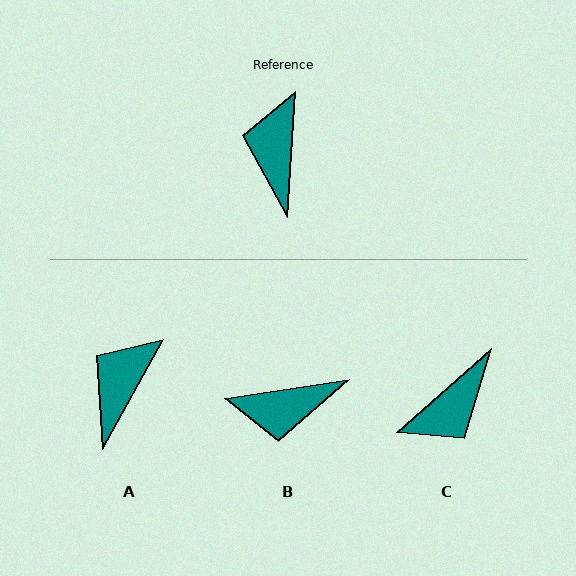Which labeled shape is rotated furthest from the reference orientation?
C, about 135 degrees away.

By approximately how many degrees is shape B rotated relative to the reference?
Approximately 103 degrees counter-clockwise.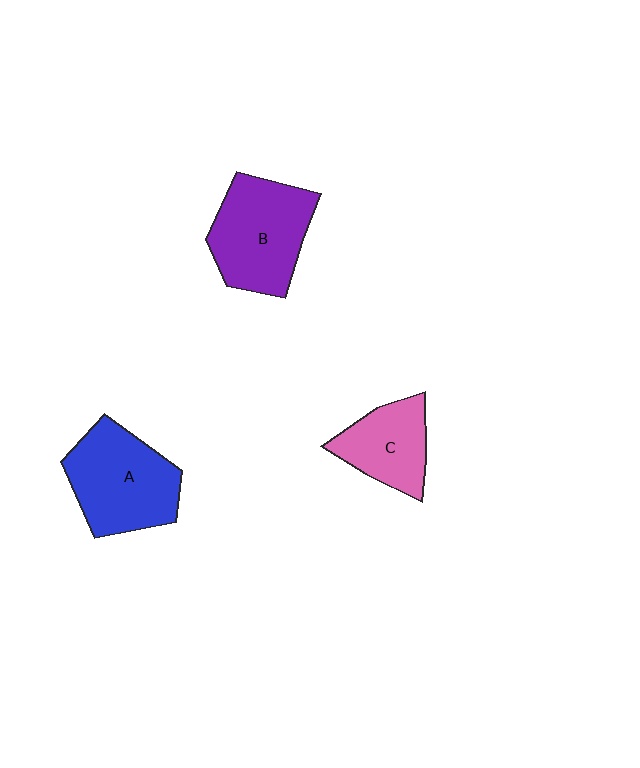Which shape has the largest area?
Shape A (blue).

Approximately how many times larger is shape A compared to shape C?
Approximately 1.5 times.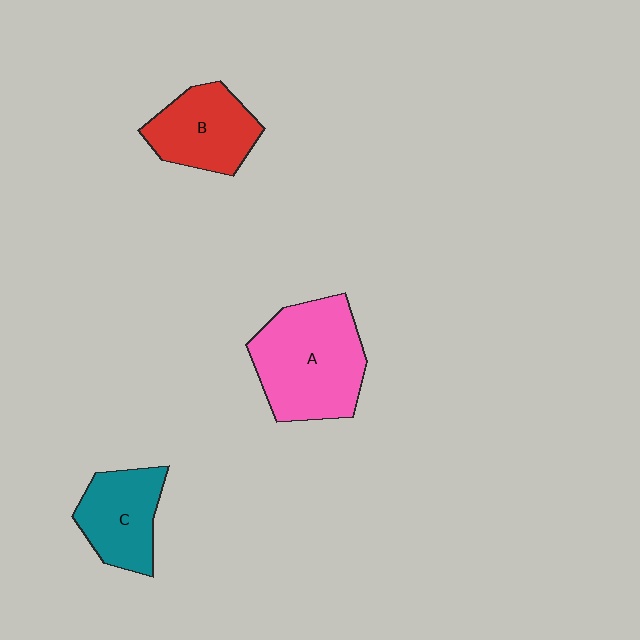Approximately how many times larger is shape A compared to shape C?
Approximately 1.6 times.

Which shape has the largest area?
Shape A (pink).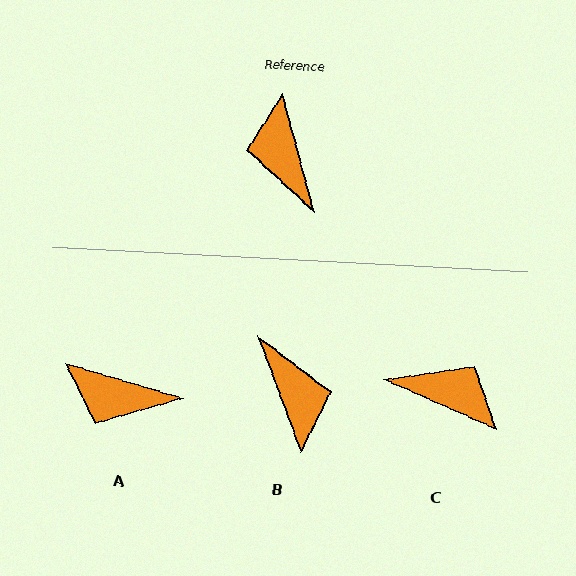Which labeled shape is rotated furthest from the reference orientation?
B, about 175 degrees away.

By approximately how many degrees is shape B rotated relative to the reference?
Approximately 175 degrees clockwise.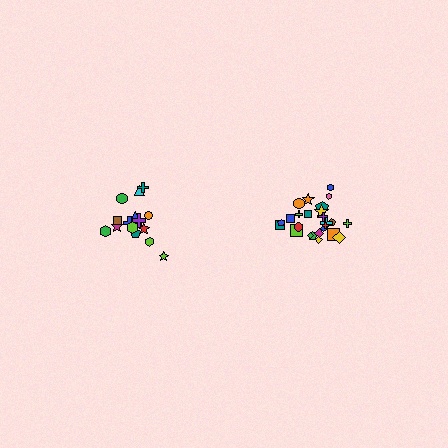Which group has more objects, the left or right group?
The right group.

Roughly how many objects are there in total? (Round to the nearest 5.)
Roughly 40 objects in total.